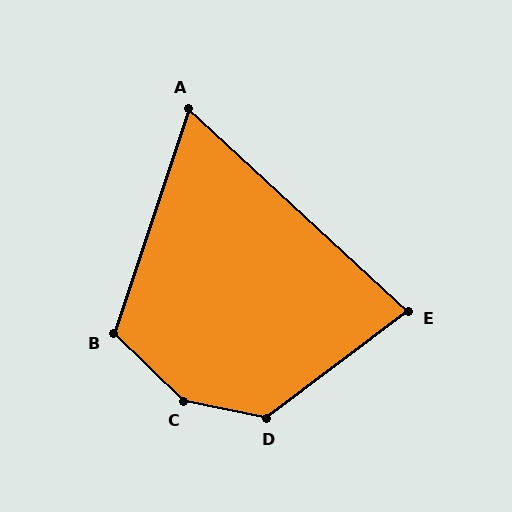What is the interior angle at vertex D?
Approximately 132 degrees (obtuse).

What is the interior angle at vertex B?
Approximately 115 degrees (obtuse).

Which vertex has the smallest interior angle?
A, at approximately 66 degrees.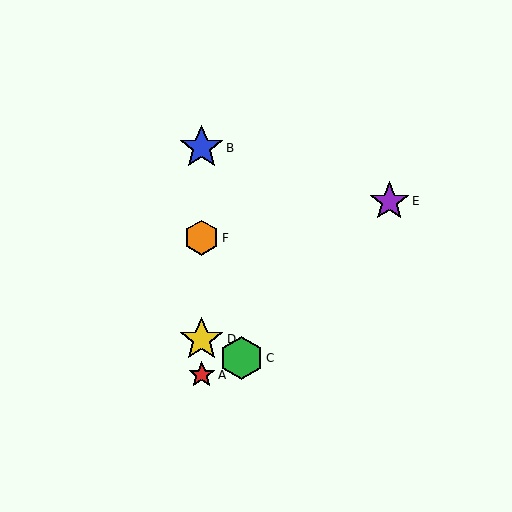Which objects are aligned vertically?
Objects A, B, D, F are aligned vertically.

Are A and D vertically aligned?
Yes, both are at x≈202.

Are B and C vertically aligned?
No, B is at x≈202 and C is at x≈241.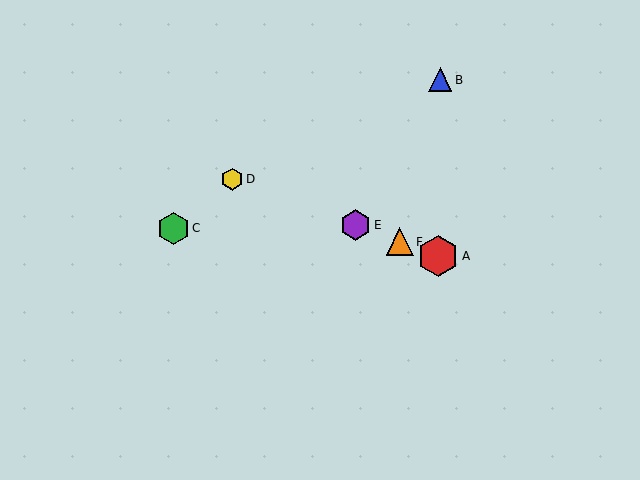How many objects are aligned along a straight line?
4 objects (A, D, E, F) are aligned along a straight line.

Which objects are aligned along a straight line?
Objects A, D, E, F are aligned along a straight line.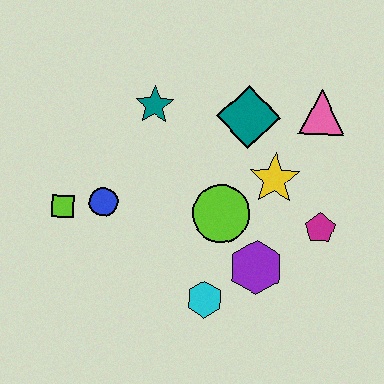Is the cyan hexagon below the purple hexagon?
Yes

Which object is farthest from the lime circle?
The lime square is farthest from the lime circle.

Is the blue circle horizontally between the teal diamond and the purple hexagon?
No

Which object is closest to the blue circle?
The lime square is closest to the blue circle.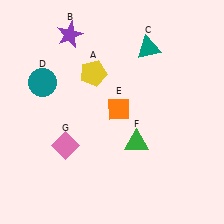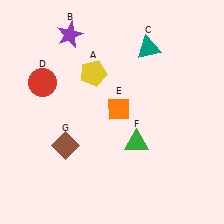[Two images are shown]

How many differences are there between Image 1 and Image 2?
There are 2 differences between the two images.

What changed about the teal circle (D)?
In Image 1, D is teal. In Image 2, it changed to red.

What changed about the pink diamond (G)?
In Image 1, G is pink. In Image 2, it changed to brown.